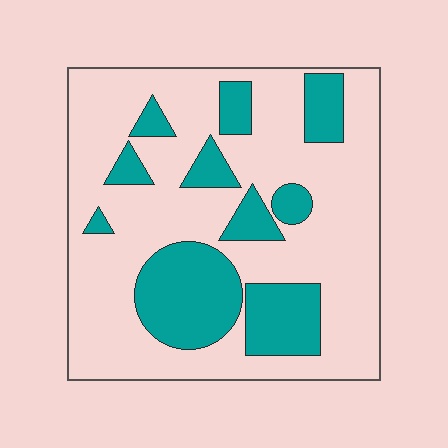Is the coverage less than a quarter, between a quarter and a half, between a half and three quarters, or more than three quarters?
Between a quarter and a half.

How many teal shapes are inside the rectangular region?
10.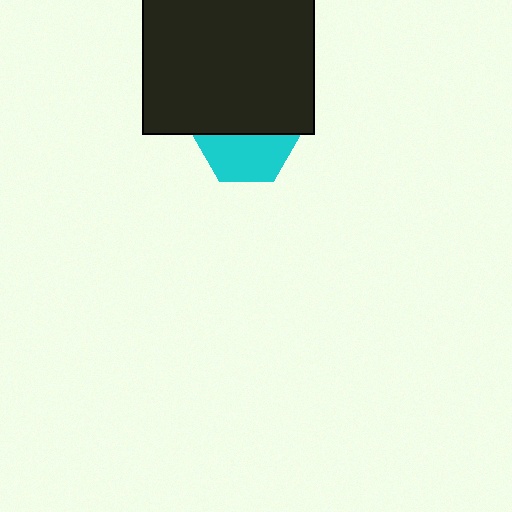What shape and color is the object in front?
The object in front is a black square.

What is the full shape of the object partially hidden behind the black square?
The partially hidden object is a cyan hexagon.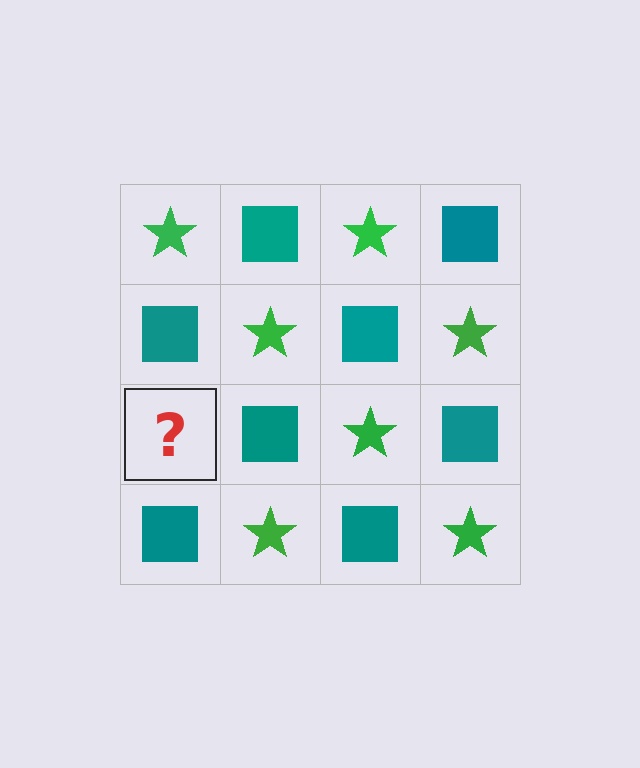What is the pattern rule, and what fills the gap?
The rule is that it alternates green star and teal square in a checkerboard pattern. The gap should be filled with a green star.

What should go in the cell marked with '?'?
The missing cell should contain a green star.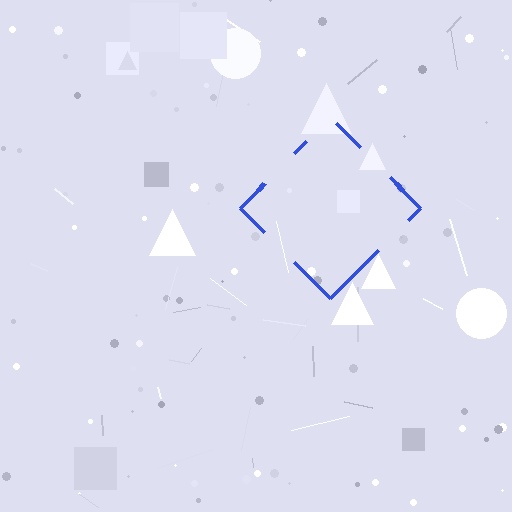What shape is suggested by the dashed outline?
The dashed outline suggests a diamond.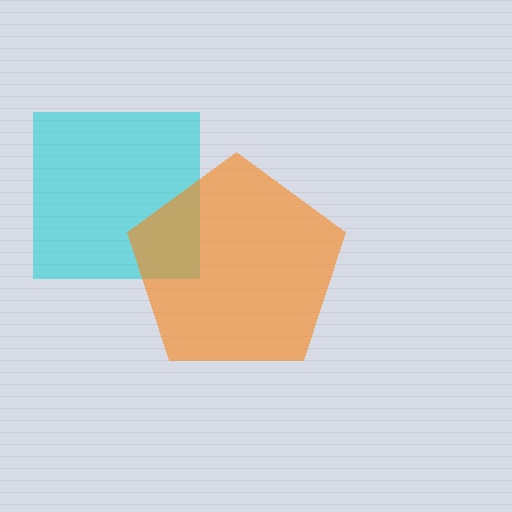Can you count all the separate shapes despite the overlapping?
Yes, there are 2 separate shapes.